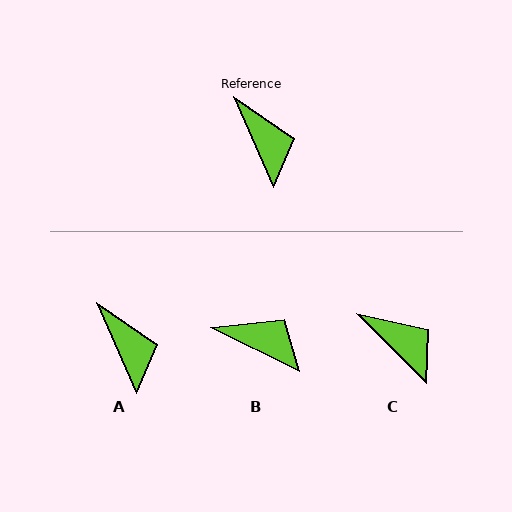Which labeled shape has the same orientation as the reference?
A.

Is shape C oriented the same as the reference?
No, it is off by about 22 degrees.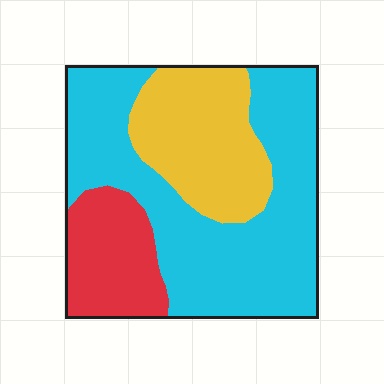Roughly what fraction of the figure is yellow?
Yellow takes up about one quarter (1/4) of the figure.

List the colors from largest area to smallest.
From largest to smallest: cyan, yellow, red.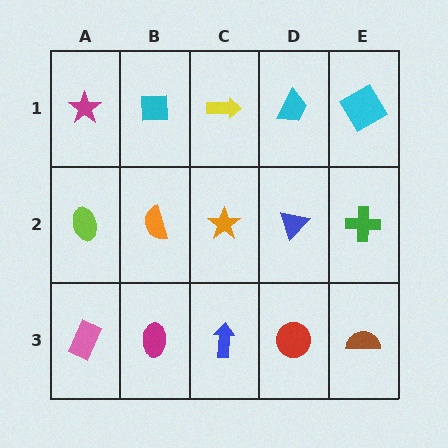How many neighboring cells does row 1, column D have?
3.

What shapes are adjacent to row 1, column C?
An orange star (row 2, column C), a cyan square (row 1, column B), a cyan trapezoid (row 1, column D).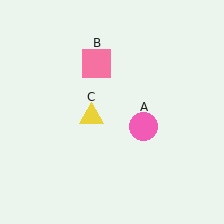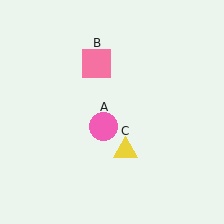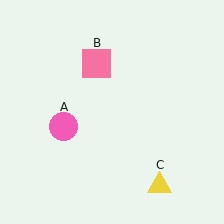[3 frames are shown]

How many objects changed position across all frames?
2 objects changed position: pink circle (object A), yellow triangle (object C).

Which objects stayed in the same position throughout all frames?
Pink square (object B) remained stationary.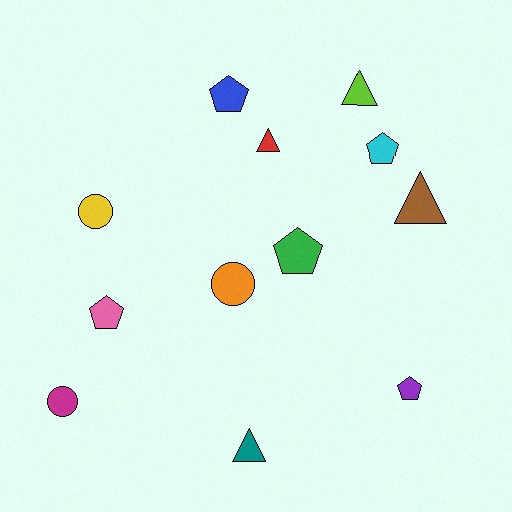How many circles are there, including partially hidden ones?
There are 3 circles.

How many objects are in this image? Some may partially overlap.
There are 12 objects.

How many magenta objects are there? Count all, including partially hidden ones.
There is 1 magenta object.